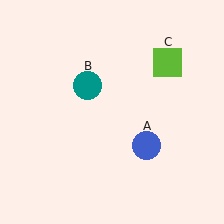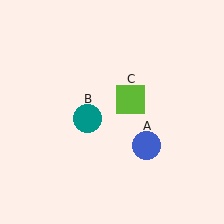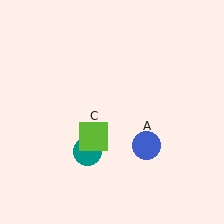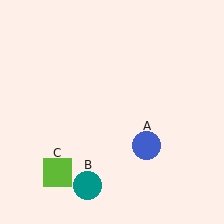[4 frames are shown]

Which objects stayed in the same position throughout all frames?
Blue circle (object A) remained stationary.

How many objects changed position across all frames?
2 objects changed position: teal circle (object B), lime square (object C).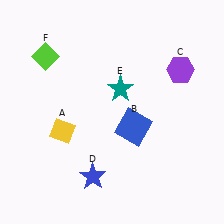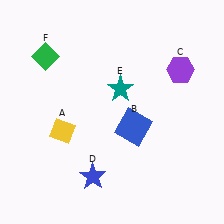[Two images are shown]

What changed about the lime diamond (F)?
In Image 1, F is lime. In Image 2, it changed to green.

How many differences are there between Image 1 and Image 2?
There is 1 difference between the two images.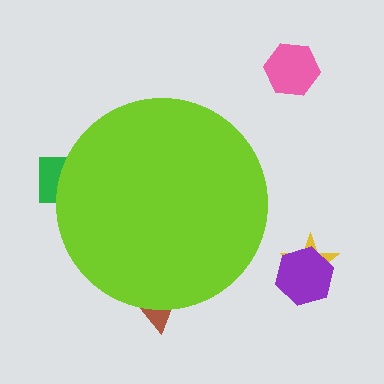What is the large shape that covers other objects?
A lime circle.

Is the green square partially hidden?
Yes, the green square is partially hidden behind the lime circle.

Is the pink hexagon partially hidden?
No, the pink hexagon is fully visible.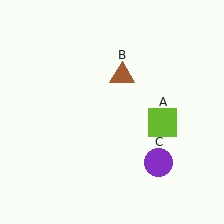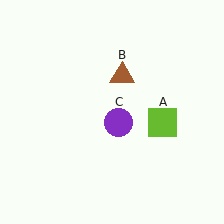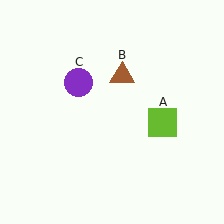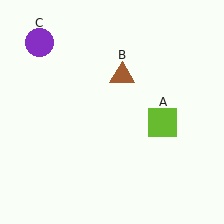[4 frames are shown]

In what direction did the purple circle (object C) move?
The purple circle (object C) moved up and to the left.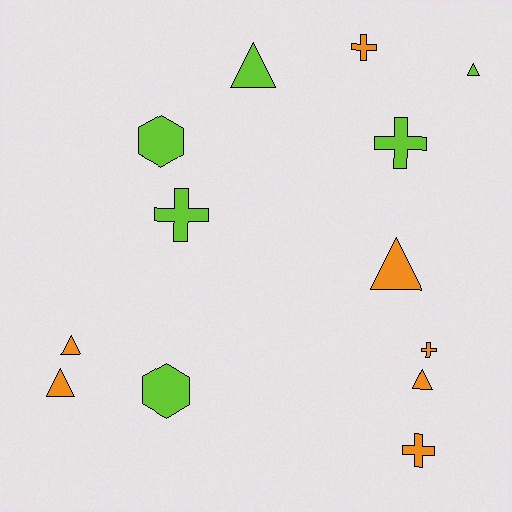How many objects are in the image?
There are 13 objects.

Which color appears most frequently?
Orange, with 7 objects.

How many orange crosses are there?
There are 3 orange crosses.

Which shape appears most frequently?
Triangle, with 6 objects.